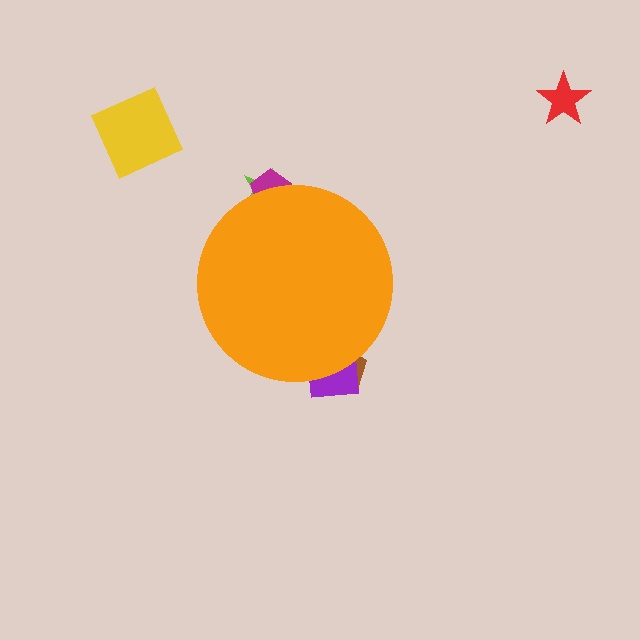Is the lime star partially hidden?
Yes, the lime star is partially hidden behind the orange circle.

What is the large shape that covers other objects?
An orange circle.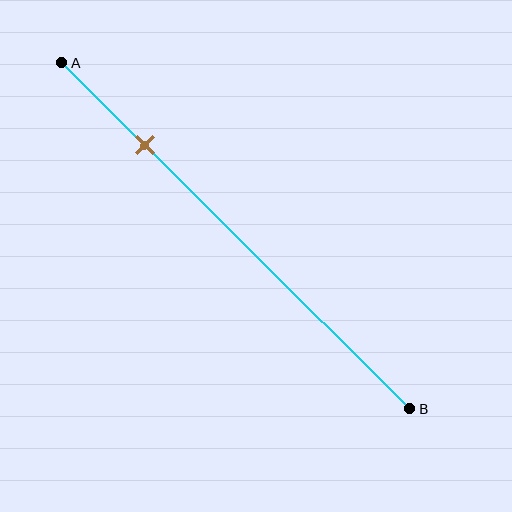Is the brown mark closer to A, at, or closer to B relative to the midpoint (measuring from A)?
The brown mark is closer to point A than the midpoint of segment AB.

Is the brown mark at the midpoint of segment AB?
No, the mark is at about 25% from A, not at the 50% midpoint.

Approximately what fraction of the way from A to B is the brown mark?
The brown mark is approximately 25% of the way from A to B.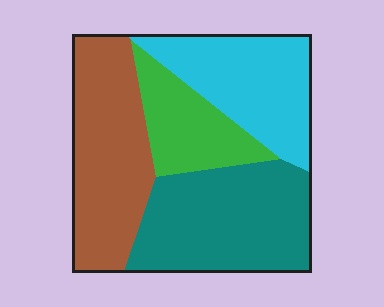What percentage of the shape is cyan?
Cyan covers 24% of the shape.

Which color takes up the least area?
Green, at roughly 15%.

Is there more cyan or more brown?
Brown.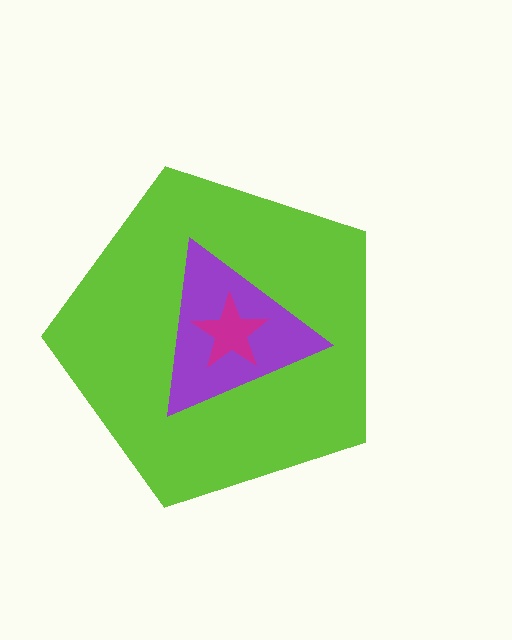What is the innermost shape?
The magenta star.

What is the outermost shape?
The lime pentagon.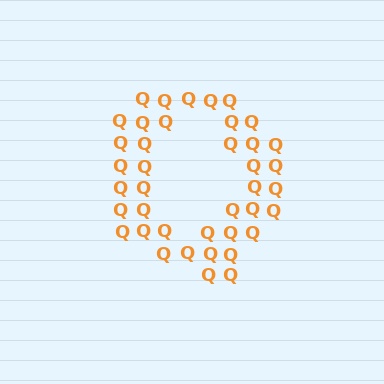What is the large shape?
The large shape is the letter Q.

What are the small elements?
The small elements are letter Q's.